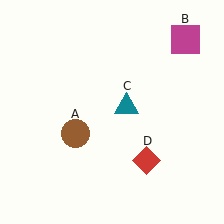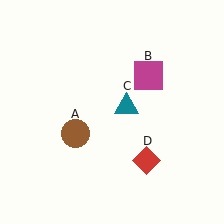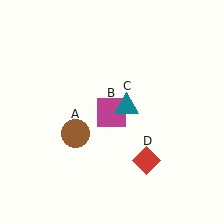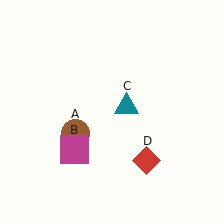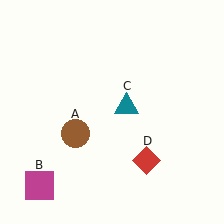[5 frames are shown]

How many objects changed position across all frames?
1 object changed position: magenta square (object B).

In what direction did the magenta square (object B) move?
The magenta square (object B) moved down and to the left.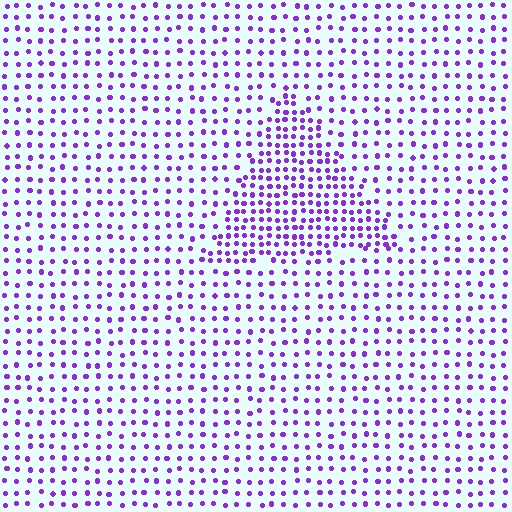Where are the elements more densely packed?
The elements are more densely packed inside the triangle boundary.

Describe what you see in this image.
The image contains small purple elements arranged at two different densities. A triangle-shaped region is visible where the elements are more densely packed than the surrounding area.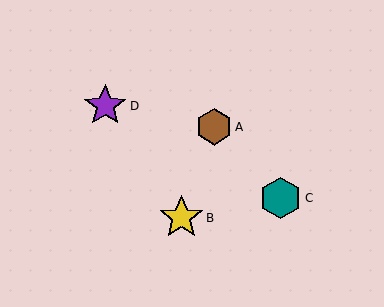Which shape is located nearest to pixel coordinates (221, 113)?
The brown hexagon (labeled A) at (214, 127) is nearest to that location.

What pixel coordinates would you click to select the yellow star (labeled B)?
Click at (181, 218) to select the yellow star B.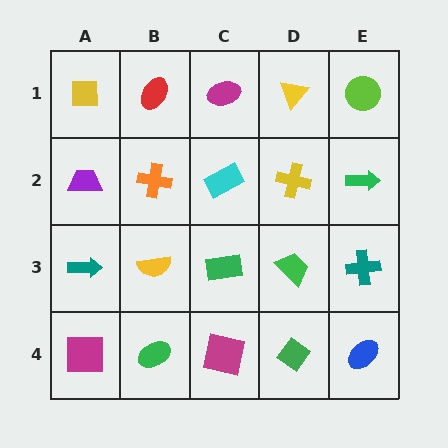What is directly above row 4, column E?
A teal cross.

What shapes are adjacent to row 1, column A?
A purple trapezoid (row 2, column A), a red ellipse (row 1, column B).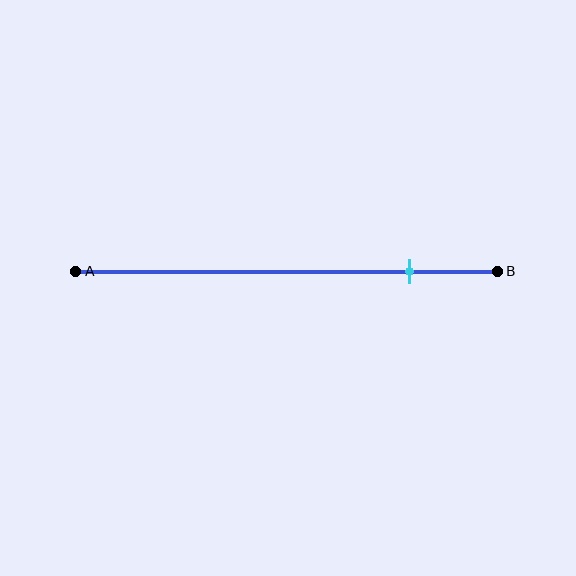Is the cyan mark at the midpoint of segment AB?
No, the mark is at about 80% from A, not at the 50% midpoint.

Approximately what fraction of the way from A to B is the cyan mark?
The cyan mark is approximately 80% of the way from A to B.